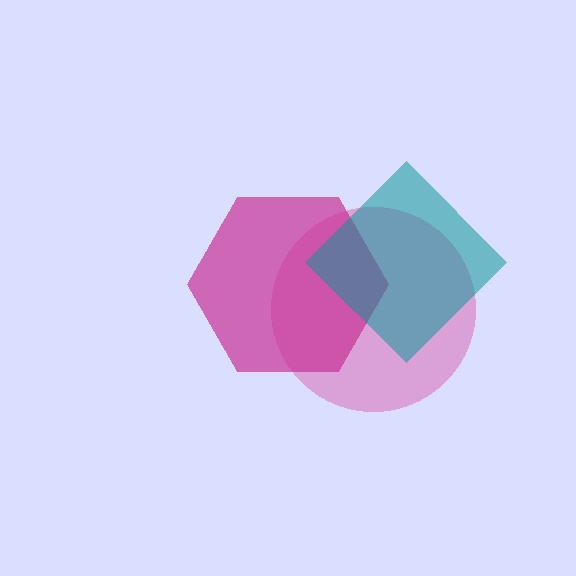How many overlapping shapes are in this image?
There are 3 overlapping shapes in the image.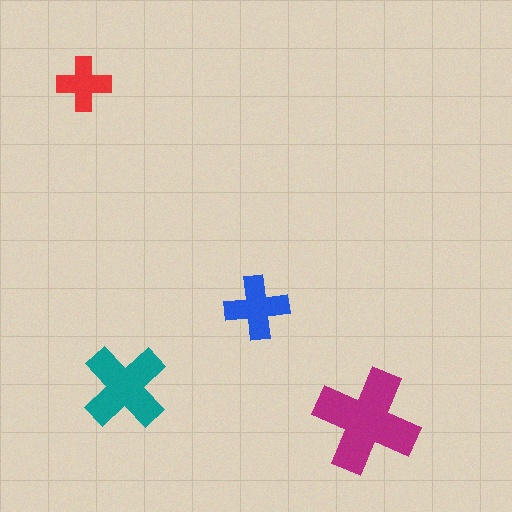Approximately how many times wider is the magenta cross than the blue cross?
About 1.5 times wider.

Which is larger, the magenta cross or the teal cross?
The magenta one.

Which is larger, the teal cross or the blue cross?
The teal one.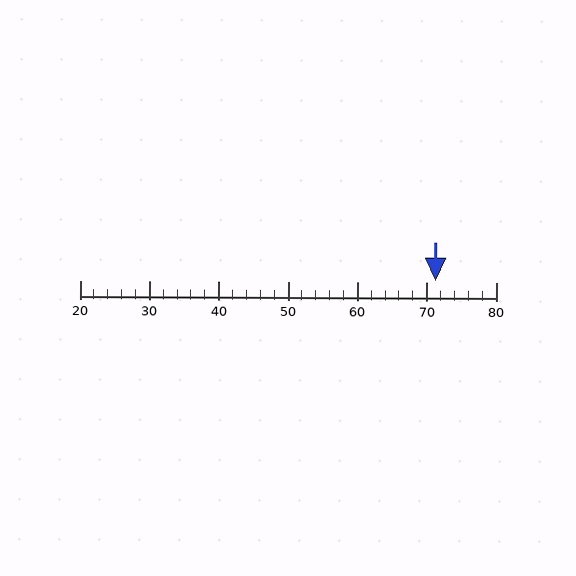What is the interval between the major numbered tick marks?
The major tick marks are spaced 10 units apart.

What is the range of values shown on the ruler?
The ruler shows values from 20 to 80.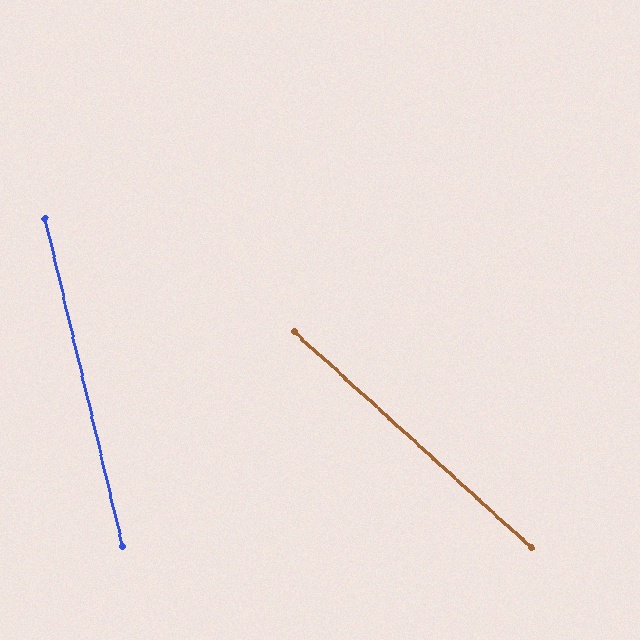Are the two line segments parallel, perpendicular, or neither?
Neither parallel nor perpendicular — they differ by about 34°.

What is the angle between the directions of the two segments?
Approximately 34 degrees.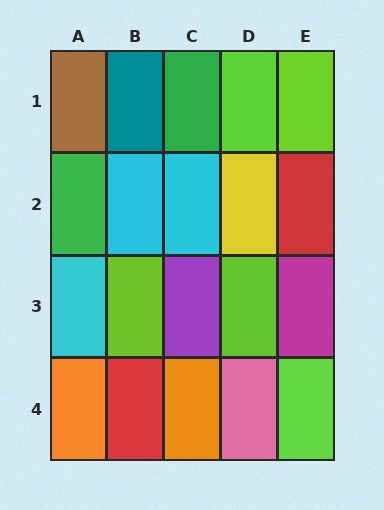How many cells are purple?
1 cell is purple.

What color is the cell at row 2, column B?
Cyan.